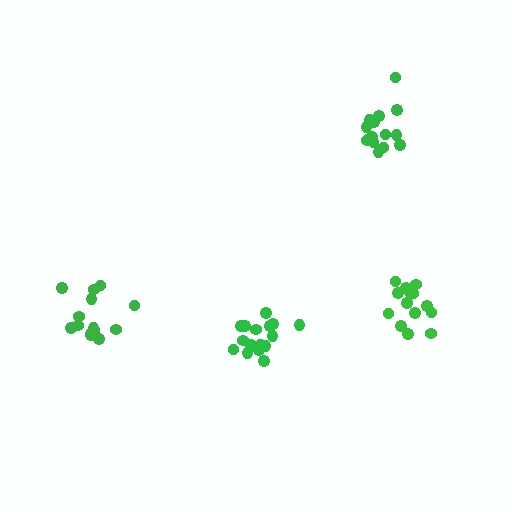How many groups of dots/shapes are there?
There are 4 groups.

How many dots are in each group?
Group 1: 14 dots, Group 2: 14 dots, Group 3: 16 dots, Group 4: 15 dots (59 total).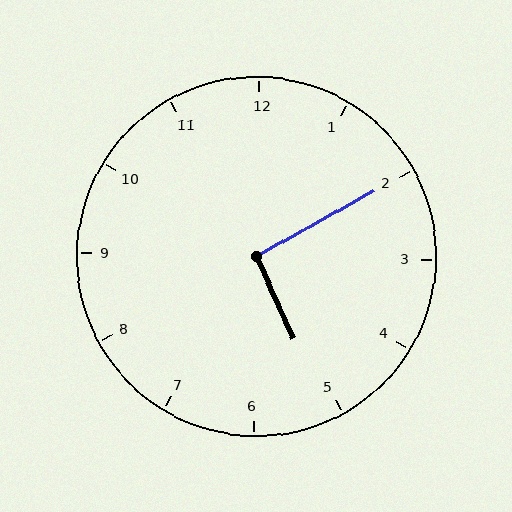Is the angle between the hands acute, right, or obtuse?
It is right.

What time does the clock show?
5:10.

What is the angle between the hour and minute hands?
Approximately 95 degrees.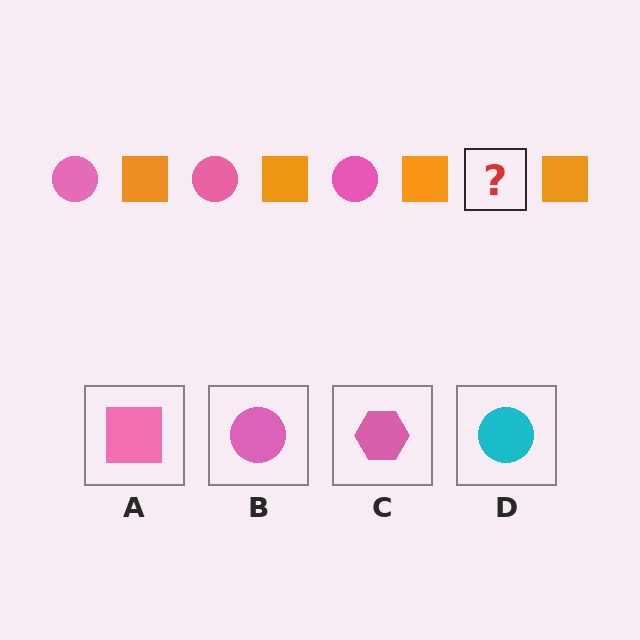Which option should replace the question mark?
Option B.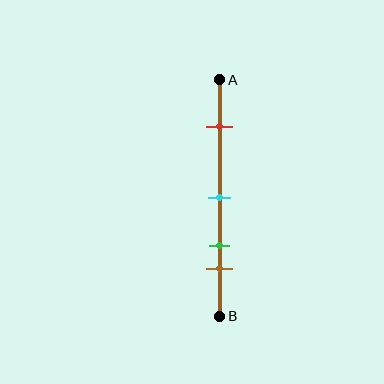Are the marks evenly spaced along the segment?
No, the marks are not evenly spaced.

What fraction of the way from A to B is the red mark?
The red mark is approximately 20% (0.2) of the way from A to B.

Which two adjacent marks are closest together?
The green and brown marks are the closest adjacent pair.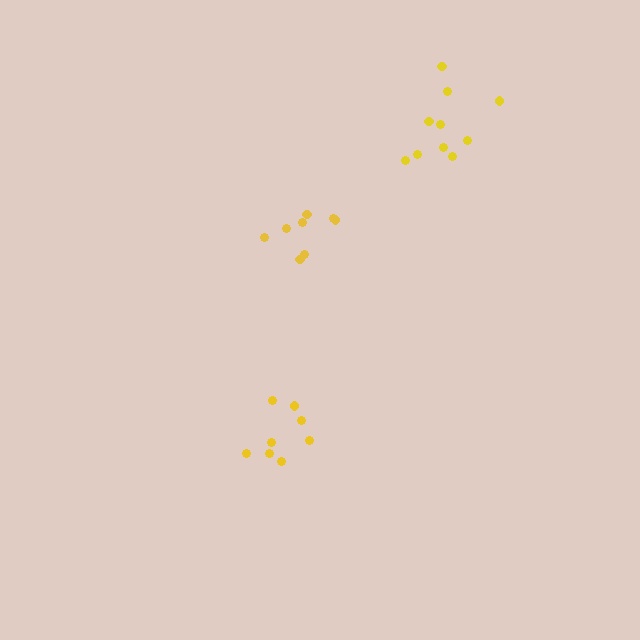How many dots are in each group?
Group 1: 8 dots, Group 2: 10 dots, Group 3: 8 dots (26 total).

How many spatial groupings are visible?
There are 3 spatial groupings.